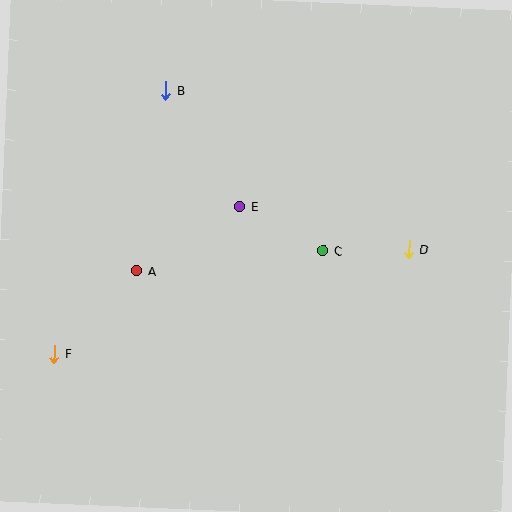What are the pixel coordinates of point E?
Point E is at (240, 206).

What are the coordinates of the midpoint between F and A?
The midpoint between F and A is at (96, 312).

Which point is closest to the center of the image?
Point E at (240, 206) is closest to the center.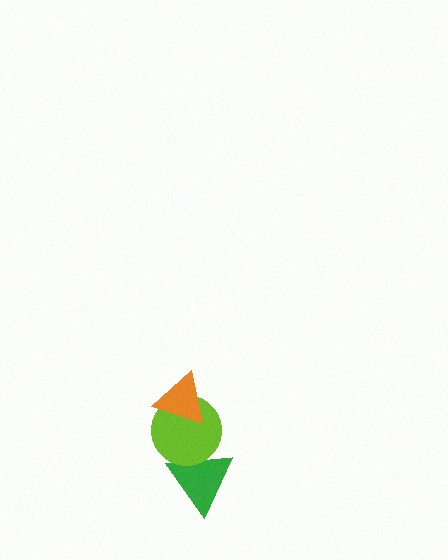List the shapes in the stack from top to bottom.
From top to bottom: the orange triangle, the lime circle, the green triangle.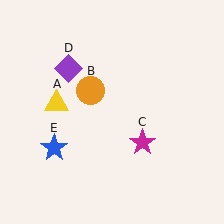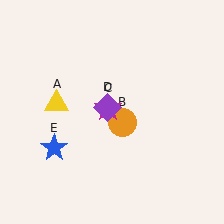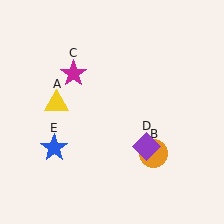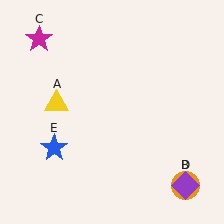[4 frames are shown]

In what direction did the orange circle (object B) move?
The orange circle (object B) moved down and to the right.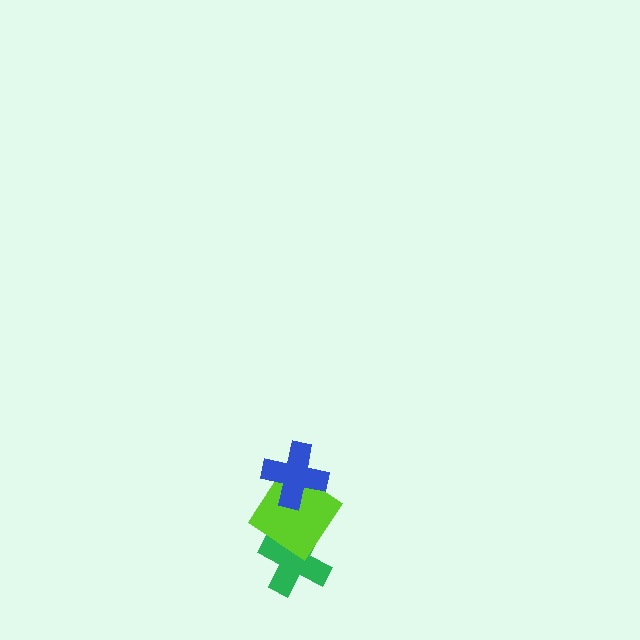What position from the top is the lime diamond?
The lime diamond is 2nd from the top.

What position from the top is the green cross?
The green cross is 3rd from the top.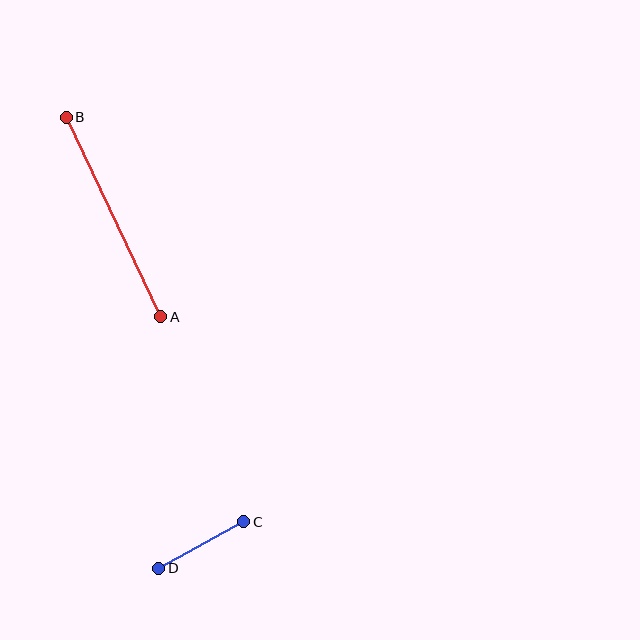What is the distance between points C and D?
The distance is approximately 97 pixels.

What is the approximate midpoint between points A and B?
The midpoint is at approximately (113, 217) pixels.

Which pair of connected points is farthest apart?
Points A and B are farthest apart.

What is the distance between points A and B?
The distance is approximately 220 pixels.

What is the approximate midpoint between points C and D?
The midpoint is at approximately (201, 545) pixels.